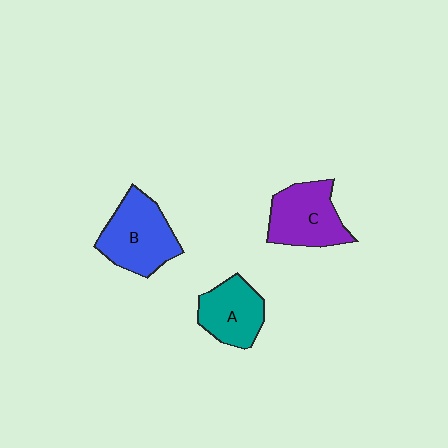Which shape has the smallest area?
Shape A (teal).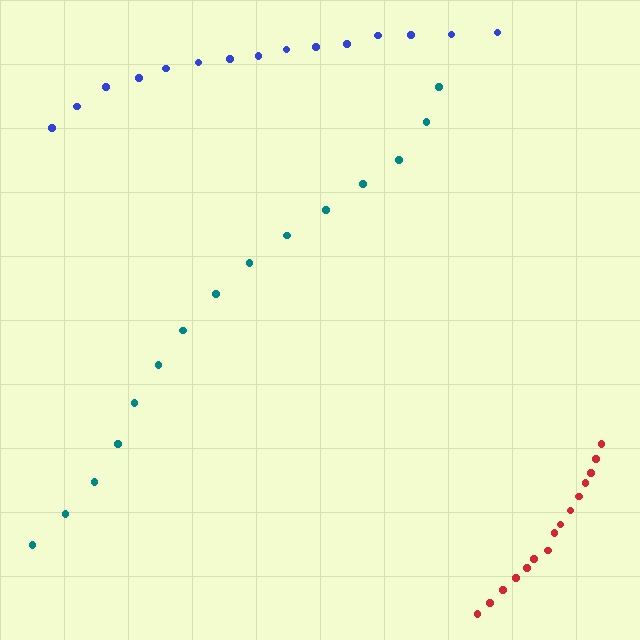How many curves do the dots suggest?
There are 3 distinct paths.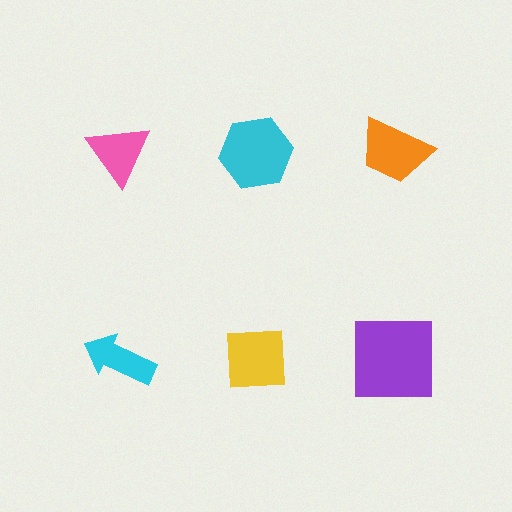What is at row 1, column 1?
A pink triangle.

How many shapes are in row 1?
3 shapes.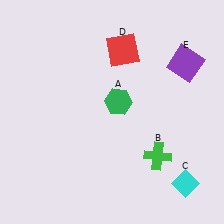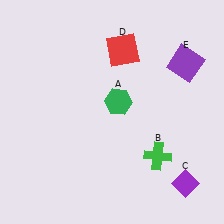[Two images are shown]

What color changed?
The diamond (C) changed from cyan in Image 1 to purple in Image 2.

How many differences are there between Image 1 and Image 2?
There is 1 difference between the two images.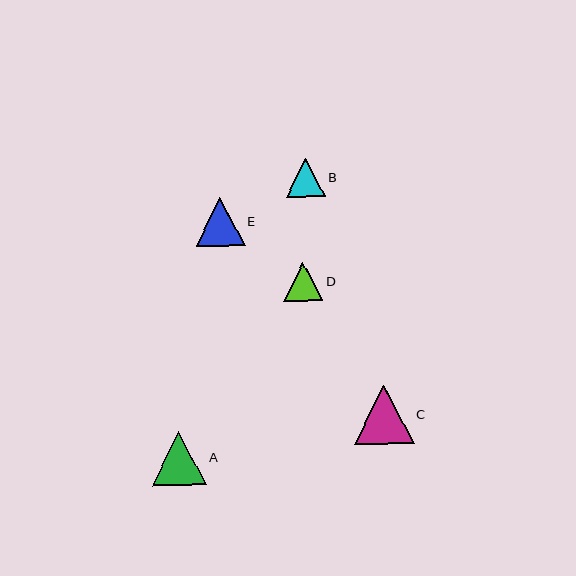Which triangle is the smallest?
Triangle D is the smallest with a size of approximately 39 pixels.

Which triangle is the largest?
Triangle C is the largest with a size of approximately 60 pixels.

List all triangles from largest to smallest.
From largest to smallest: C, A, E, B, D.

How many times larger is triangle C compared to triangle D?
Triangle C is approximately 1.5 times the size of triangle D.